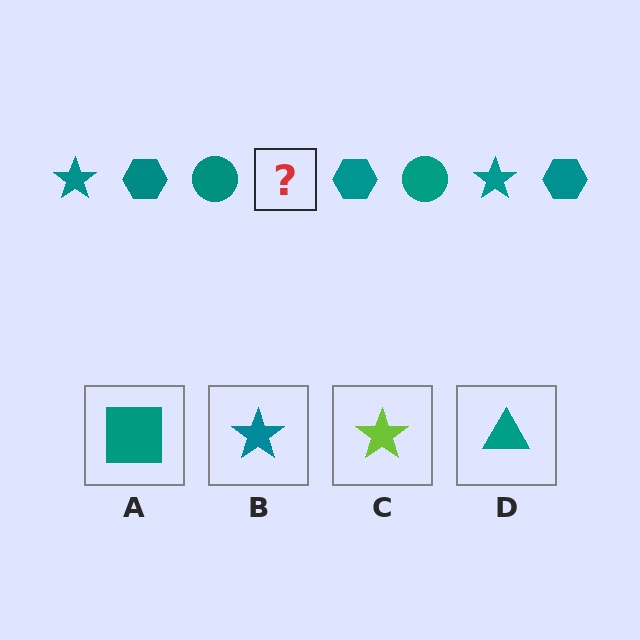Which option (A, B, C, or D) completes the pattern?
B.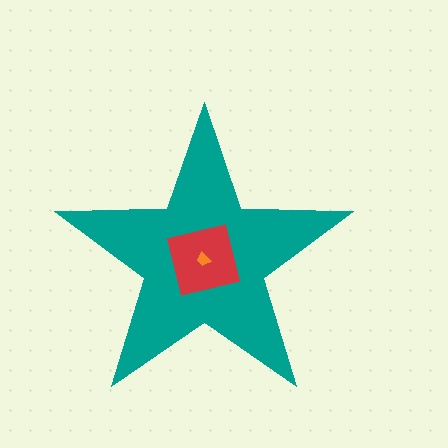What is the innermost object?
The orange trapezoid.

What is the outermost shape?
The teal star.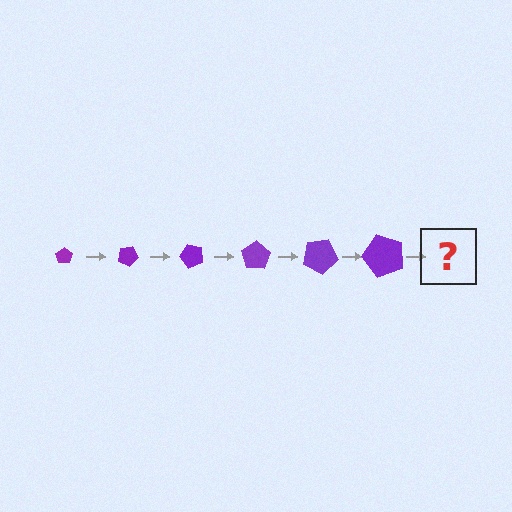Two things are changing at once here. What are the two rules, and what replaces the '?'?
The two rules are that the pentagon grows larger each step and it rotates 25 degrees each step. The '?' should be a pentagon, larger than the previous one and rotated 150 degrees from the start.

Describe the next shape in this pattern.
It should be a pentagon, larger than the previous one and rotated 150 degrees from the start.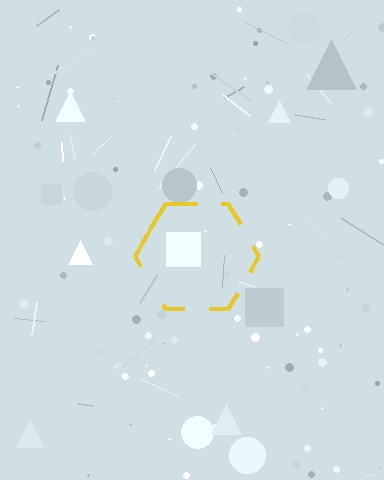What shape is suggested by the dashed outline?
The dashed outline suggests a hexagon.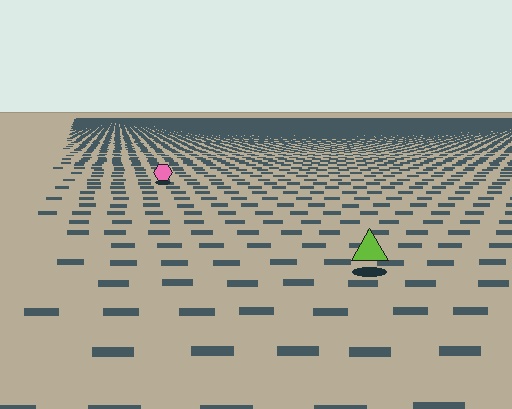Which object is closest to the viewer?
The lime triangle is closest. The texture marks near it are larger and more spread out.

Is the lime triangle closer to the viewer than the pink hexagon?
Yes. The lime triangle is closer — you can tell from the texture gradient: the ground texture is coarser near it.